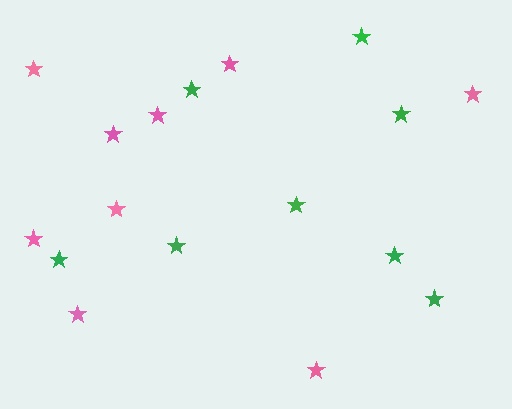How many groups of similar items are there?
There are 2 groups: one group of pink stars (9) and one group of green stars (8).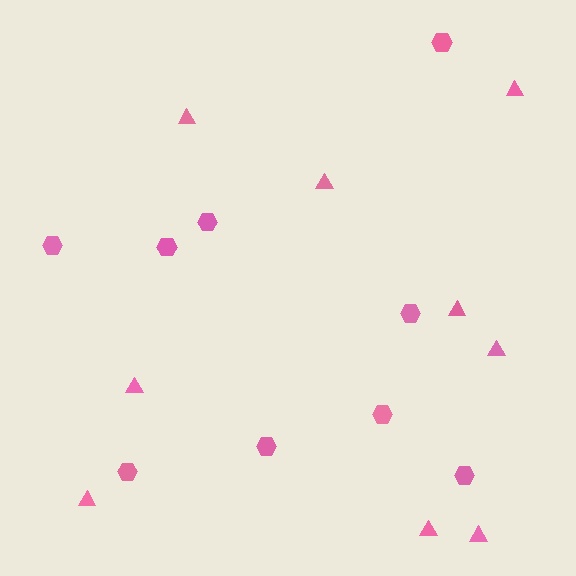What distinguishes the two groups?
There are 2 groups: one group of hexagons (9) and one group of triangles (9).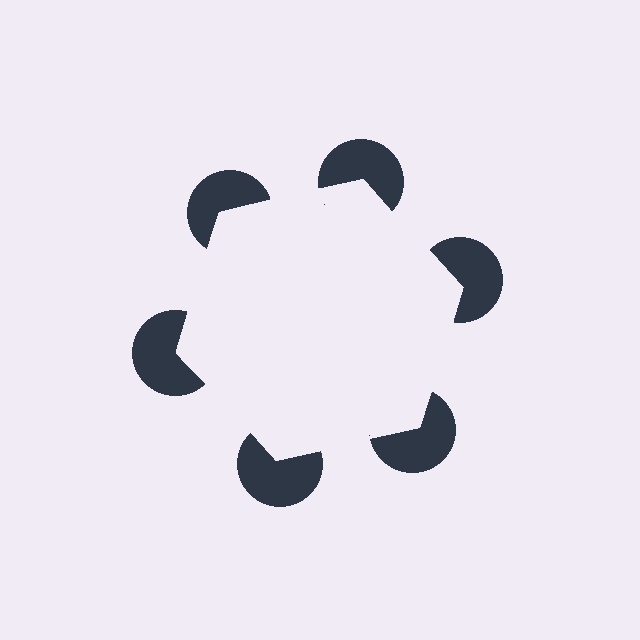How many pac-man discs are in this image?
There are 6 — one at each vertex of the illusory hexagon.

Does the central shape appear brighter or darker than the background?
It typically appears slightly brighter than the background, even though no actual brightness change is drawn.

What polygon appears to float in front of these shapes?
An illusory hexagon — its edges are inferred from the aligned wedge cuts in the pac-man discs, not physically drawn.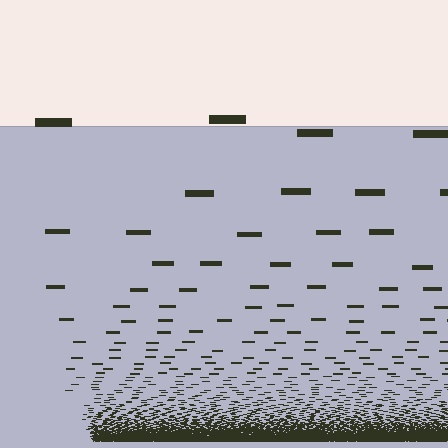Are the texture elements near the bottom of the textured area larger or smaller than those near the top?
Smaller. The gradient is inverted — elements near the bottom are smaller and denser.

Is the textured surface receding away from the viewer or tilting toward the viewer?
The surface appears to tilt toward the viewer. Texture elements get larger and sparser toward the top.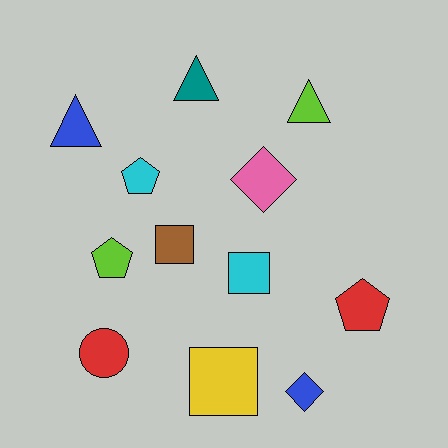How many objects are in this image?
There are 12 objects.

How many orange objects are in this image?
There are no orange objects.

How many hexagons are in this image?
There are no hexagons.